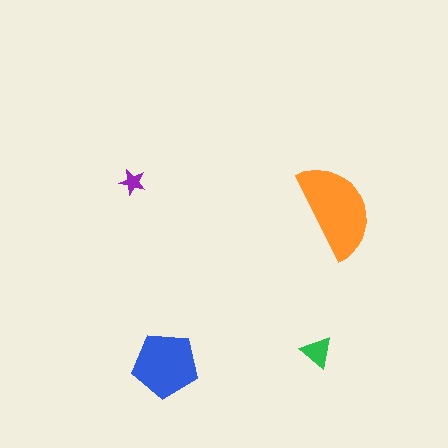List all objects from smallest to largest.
The purple star, the green triangle, the blue pentagon, the orange semicircle.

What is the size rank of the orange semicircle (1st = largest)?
1st.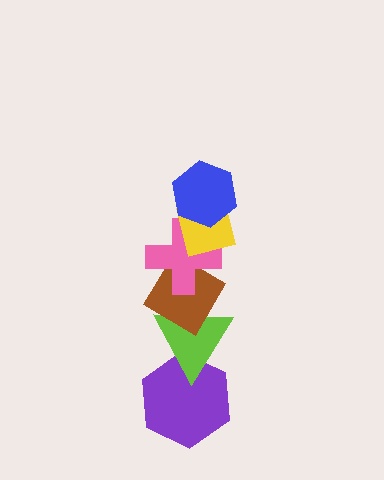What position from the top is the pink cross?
The pink cross is 3rd from the top.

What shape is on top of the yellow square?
The blue hexagon is on top of the yellow square.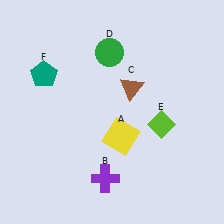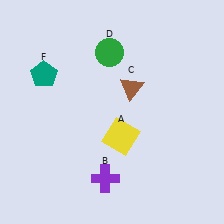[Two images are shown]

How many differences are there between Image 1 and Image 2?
There is 1 difference between the two images.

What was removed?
The lime diamond (E) was removed in Image 2.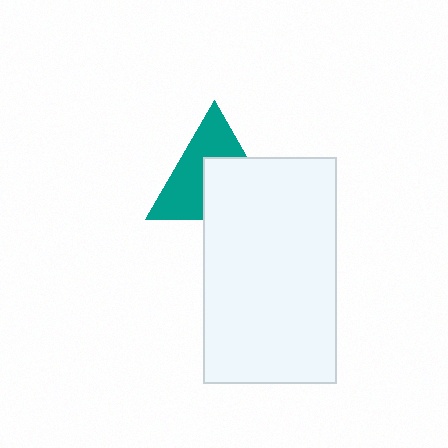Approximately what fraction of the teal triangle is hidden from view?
Roughly 46% of the teal triangle is hidden behind the white rectangle.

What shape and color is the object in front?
The object in front is a white rectangle.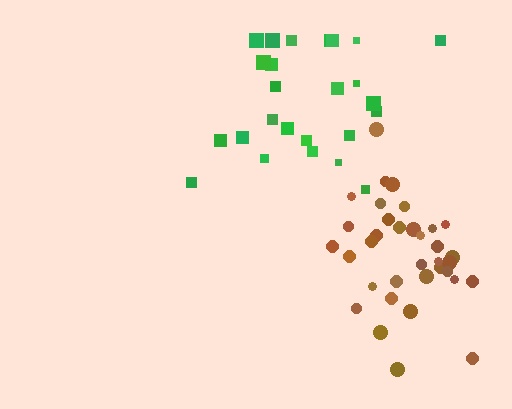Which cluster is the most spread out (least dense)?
Green.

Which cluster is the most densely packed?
Brown.